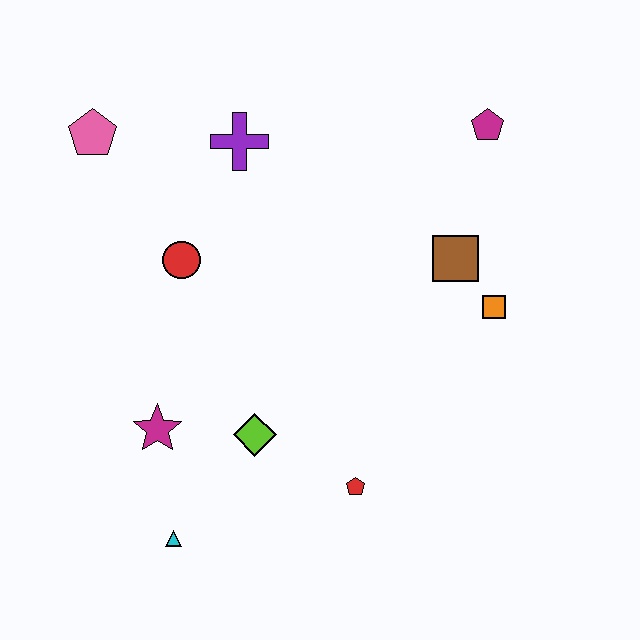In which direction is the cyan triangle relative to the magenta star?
The cyan triangle is below the magenta star.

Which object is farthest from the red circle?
The magenta pentagon is farthest from the red circle.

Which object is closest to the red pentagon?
The lime diamond is closest to the red pentagon.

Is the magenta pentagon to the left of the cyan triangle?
No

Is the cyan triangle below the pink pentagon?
Yes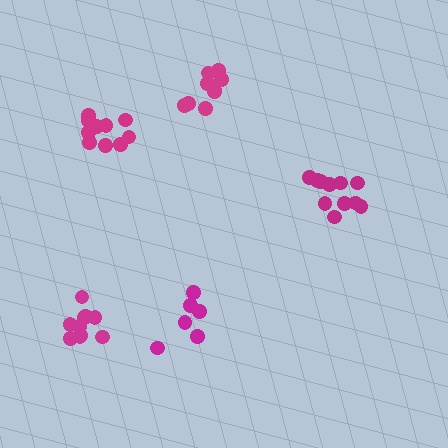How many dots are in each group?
Group 1: 9 dots, Group 2: 6 dots, Group 3: 10 dots, Group 4: 11 dots, Group 5: 10 dots (46 total).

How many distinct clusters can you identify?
There are 5 distinct clusters.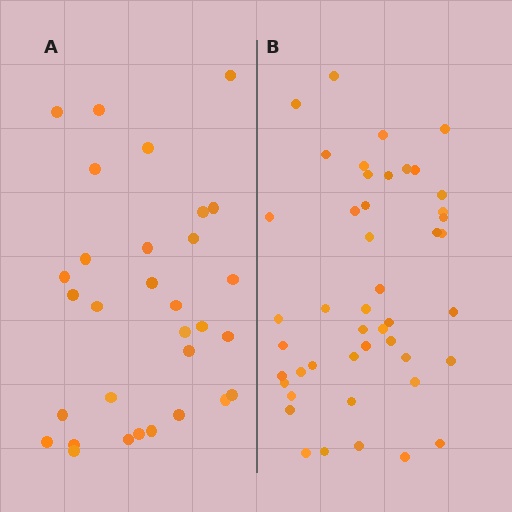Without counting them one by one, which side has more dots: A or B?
Region B (the right region) has more dots.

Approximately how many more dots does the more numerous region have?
Region B has approximately 15 more dots than region A.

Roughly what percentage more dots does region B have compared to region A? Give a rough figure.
About 50% more.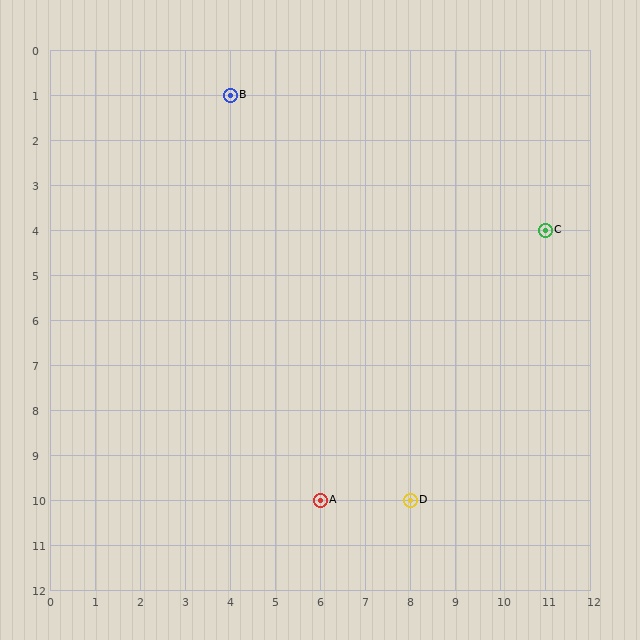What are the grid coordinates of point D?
Point D is at grid coordinates (8, 10).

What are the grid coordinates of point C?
Point C is at grid coordinates (11, 4).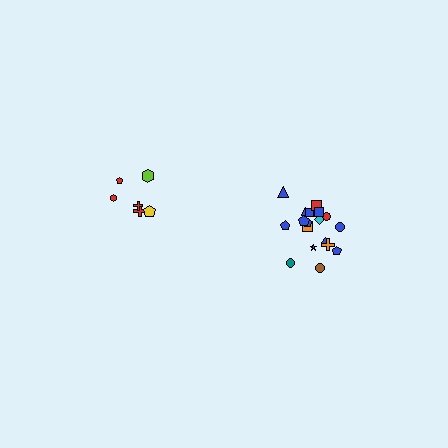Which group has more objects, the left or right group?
The right group.